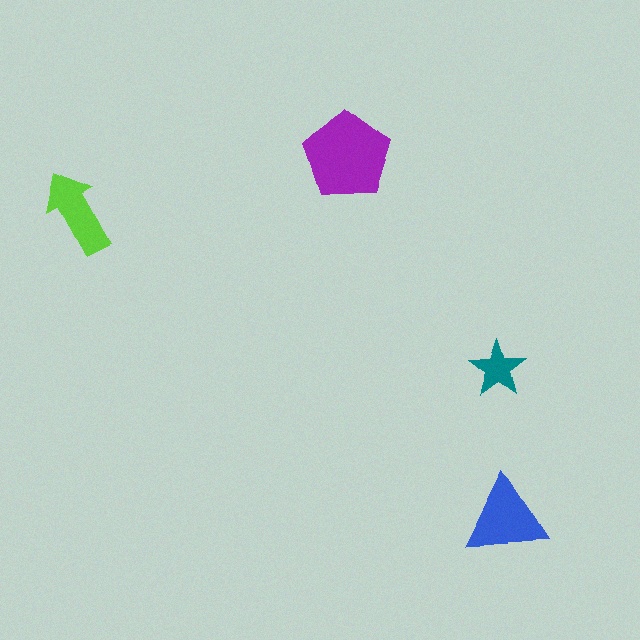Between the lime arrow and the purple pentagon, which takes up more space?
The purple pentagon.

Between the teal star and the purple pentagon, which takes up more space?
The purple pentagon.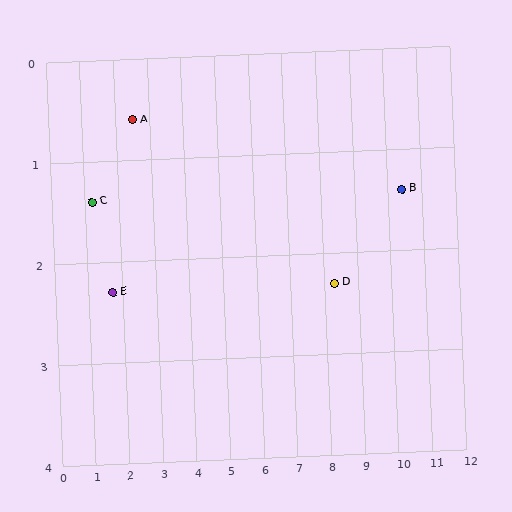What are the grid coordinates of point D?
Point D is at approximately (8.3, 2.3).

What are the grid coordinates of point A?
Point A is at approximately (2.5, 0.6).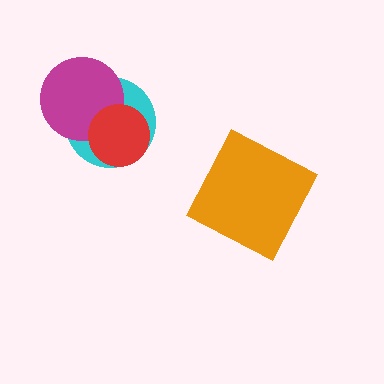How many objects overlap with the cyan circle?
2 objects overlap with the cyan circle.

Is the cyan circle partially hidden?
Yes, it is partially covered by another shape.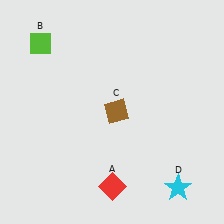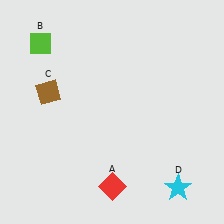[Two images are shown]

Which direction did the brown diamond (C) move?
The brown diamond (C) moved left.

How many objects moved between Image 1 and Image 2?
1 object moved between the two images.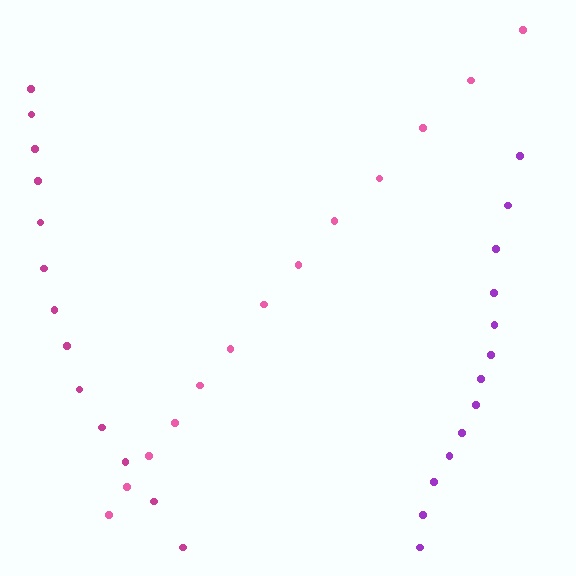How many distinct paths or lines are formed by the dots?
There are 3 distinct paths.